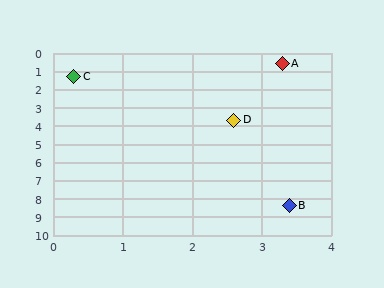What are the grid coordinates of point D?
Point D is at approximately (2.6, 3.7).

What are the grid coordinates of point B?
Point B is at approximately (3.4, 8.4).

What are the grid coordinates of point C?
Point C is at approximately (0.3, 1.3).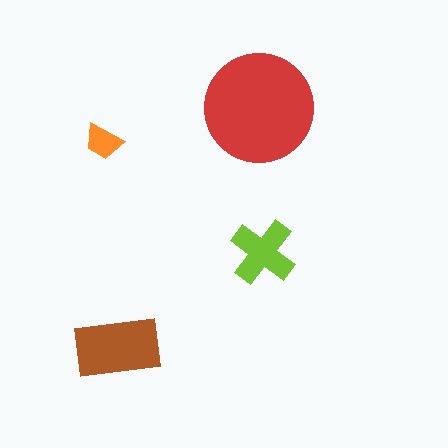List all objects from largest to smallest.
The red circle, the brown rectangle, the lime cross, the orange trapezoid.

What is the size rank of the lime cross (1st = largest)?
3rd.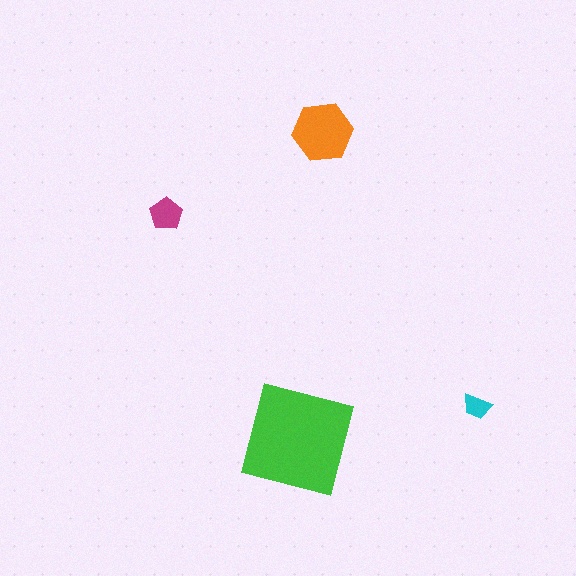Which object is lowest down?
The green square is bottommost.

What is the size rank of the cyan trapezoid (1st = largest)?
4th.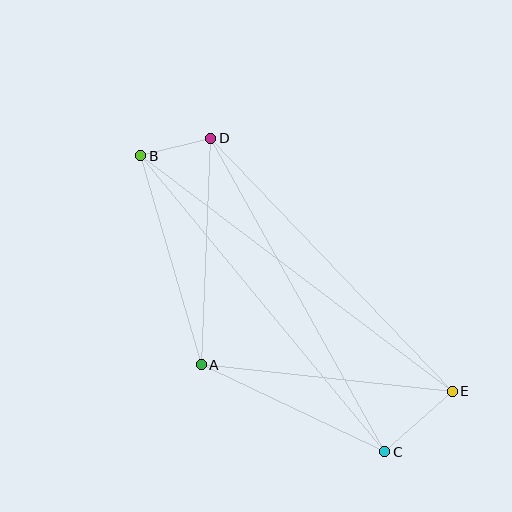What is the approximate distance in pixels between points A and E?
The distance between A and E is approximately 252 pixels.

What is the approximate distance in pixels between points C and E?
The distance between C and E is approximately 91 pixels.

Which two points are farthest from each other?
Points B and E are farthest from each other.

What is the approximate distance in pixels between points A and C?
The distance between A and C is approximately 203 pixels.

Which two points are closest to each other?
Points B and D are closest to each other.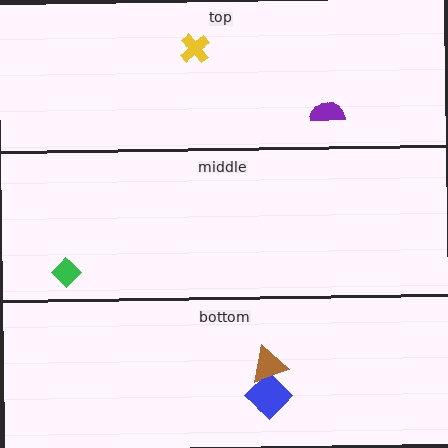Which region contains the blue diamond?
The bottom region.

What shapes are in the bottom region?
The blue diamond, the brown triangle.